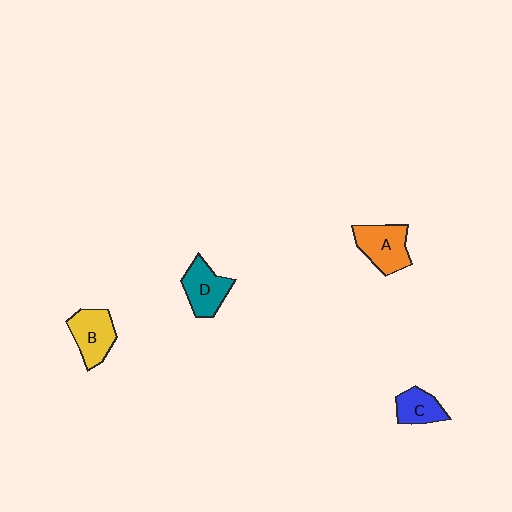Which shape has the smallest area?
Shape C (blue).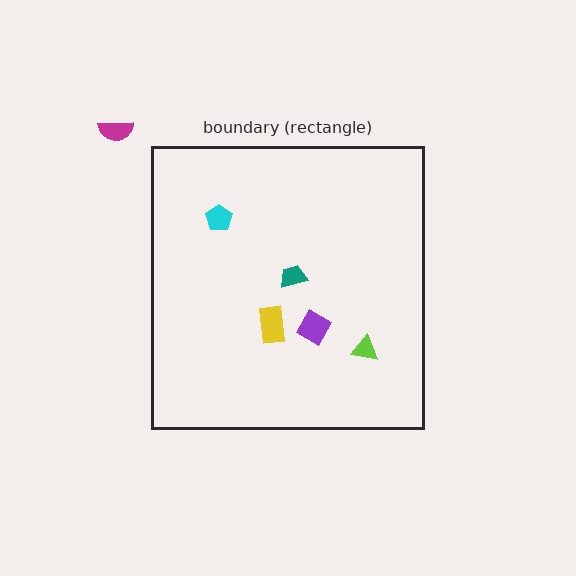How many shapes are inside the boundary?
5 inside, 1 outside.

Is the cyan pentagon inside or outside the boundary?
Inside.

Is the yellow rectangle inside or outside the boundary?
Inside.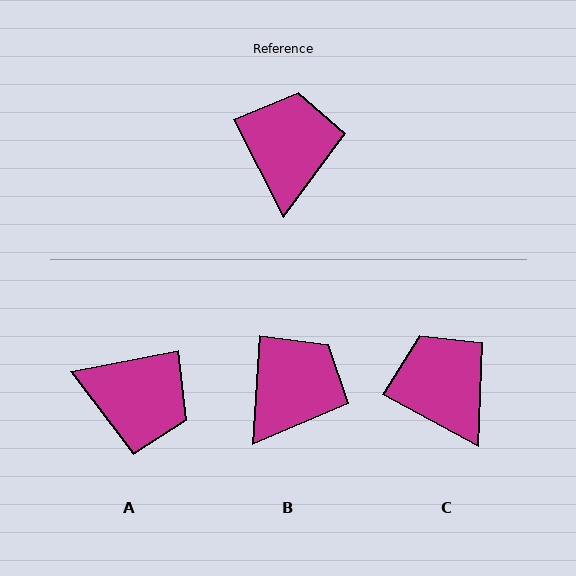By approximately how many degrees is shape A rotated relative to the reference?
Approximately 106 degrees clockwise.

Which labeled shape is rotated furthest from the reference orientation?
A, about 106 degrees away.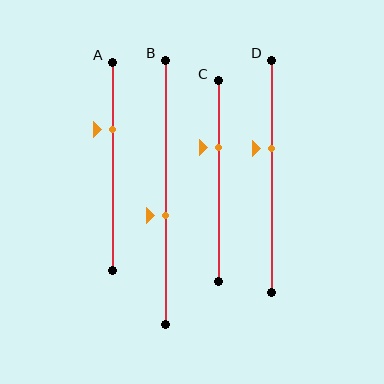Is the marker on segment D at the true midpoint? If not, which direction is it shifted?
No, the marker on segment D is shifted upward by about 12% of the segment length.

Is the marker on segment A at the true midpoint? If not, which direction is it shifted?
No, the marker on segment A is shifted upward by about 18% of the segment length.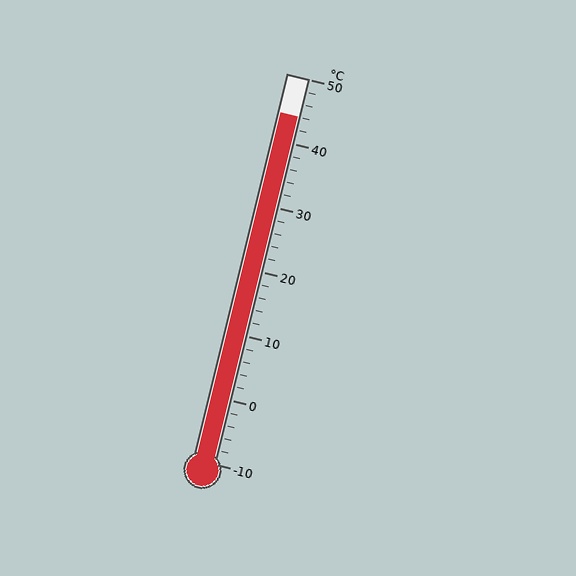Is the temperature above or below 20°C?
The temperature is above 20°C.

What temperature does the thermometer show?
The thermometer shows approximately 44°C.